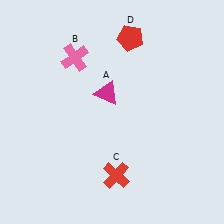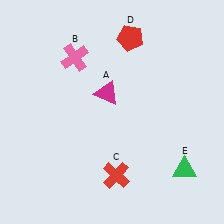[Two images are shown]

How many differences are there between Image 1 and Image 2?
There is 1 difference between the two images.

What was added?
A green triangle (E) was added in Image 2.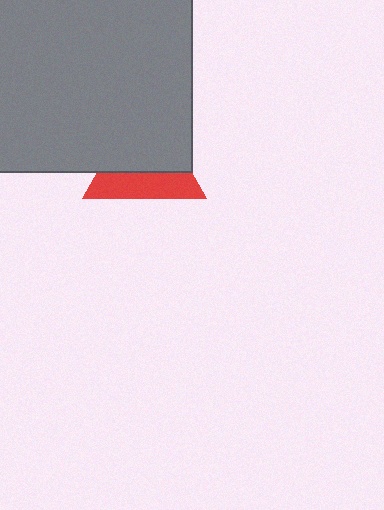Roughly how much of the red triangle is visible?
A small part of it is visible (roughly 42%).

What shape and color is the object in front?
The object in front is a gray square.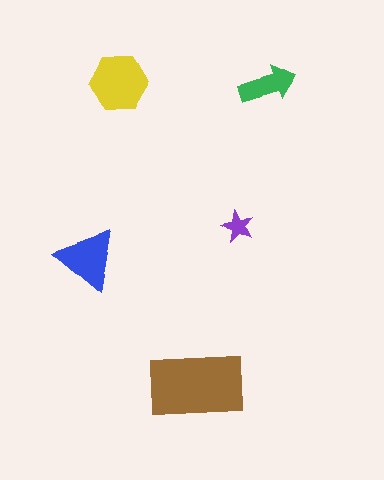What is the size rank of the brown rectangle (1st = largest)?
1st.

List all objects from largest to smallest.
The brown rectangle, the yellow hexagon, the blue triangle, the green arrow, the purple star.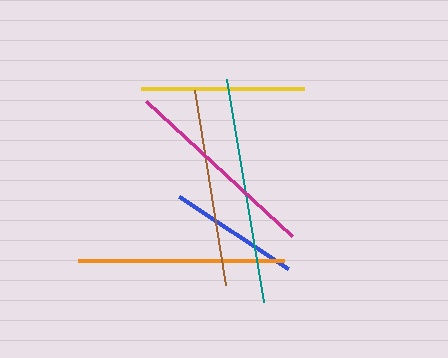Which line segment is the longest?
The teal line is the longest at approximately 226 pixels.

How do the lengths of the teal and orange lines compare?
The teal and orange lines are approximately the same length.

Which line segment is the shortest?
The blue line is the shortest at approximately 130 pixels.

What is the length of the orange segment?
The orange segment is approximately 206 pixels long.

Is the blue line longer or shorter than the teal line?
The teal line is longer than the blue line.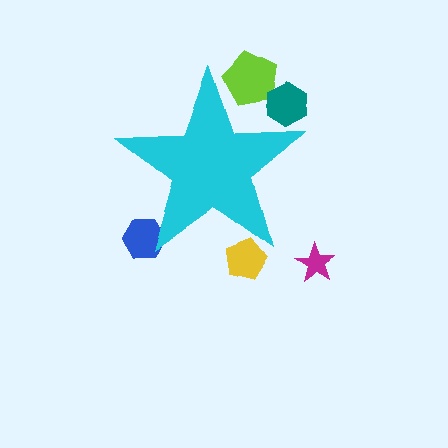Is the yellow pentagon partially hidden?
Yes, the yellow pentagon is partially hidden behind the cyan star.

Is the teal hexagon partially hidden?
Yes, the teal hexagon is partially hidden behind the cyan star.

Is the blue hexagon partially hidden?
Yes, the blue hexagon is partially hidden behind the cyan star.